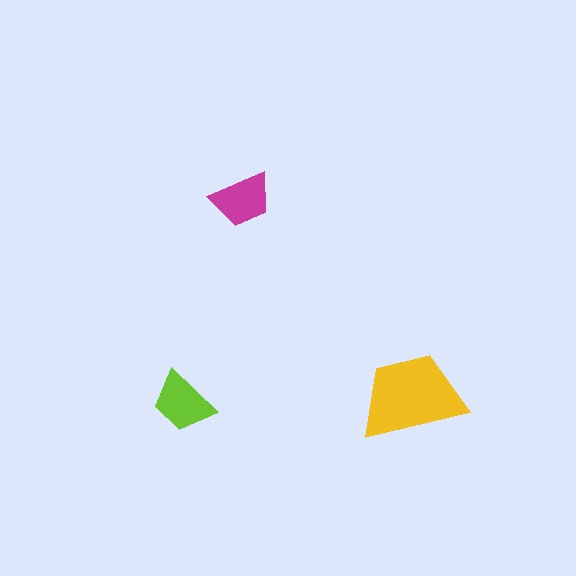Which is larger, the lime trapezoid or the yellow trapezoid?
The yellow one.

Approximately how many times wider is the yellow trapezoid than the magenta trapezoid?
About 1.5 times wider.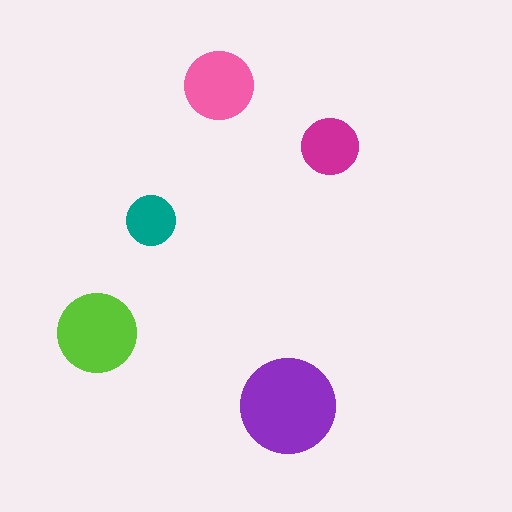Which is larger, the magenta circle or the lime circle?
The lime one.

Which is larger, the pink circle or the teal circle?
The pink one.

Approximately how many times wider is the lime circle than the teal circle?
About 1.5 times wider.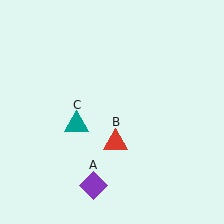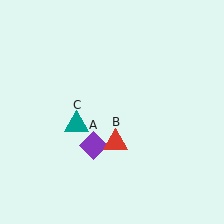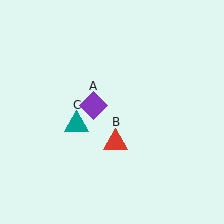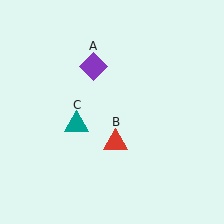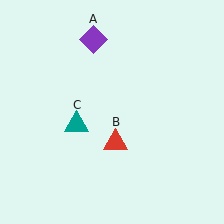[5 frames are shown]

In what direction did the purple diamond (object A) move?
The purple diamond (object A) moved up.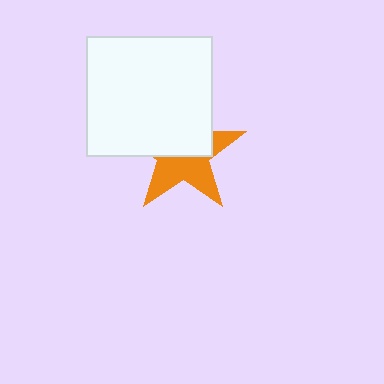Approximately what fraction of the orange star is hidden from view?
Roughly 52% of the orange star is hidden behind the white rectangle.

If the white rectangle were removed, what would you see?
You would see the complete orange star.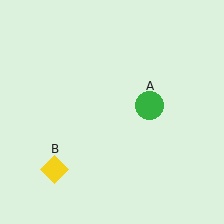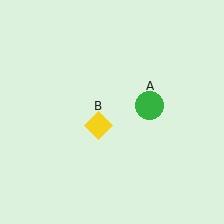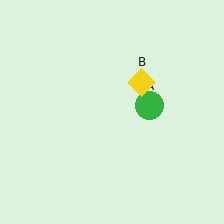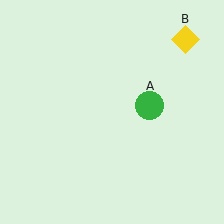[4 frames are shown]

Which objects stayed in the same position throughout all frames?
Green circle (object A) remained stationary.